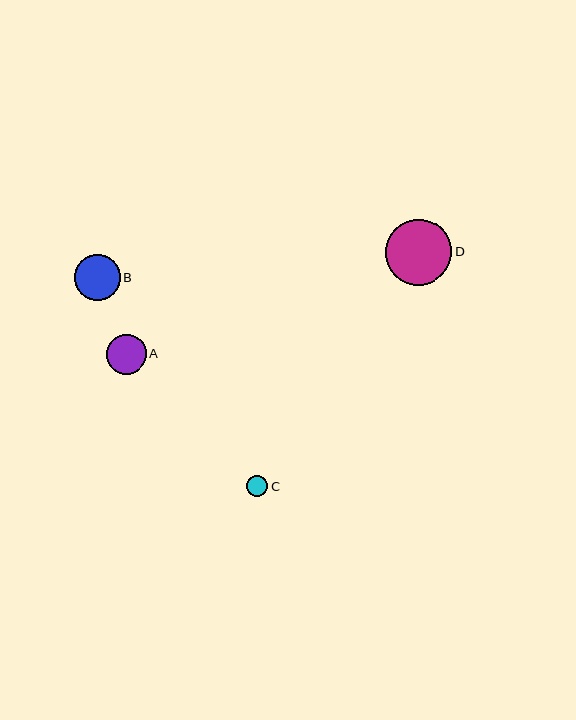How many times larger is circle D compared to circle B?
Circle D is approximately 1.4 times the size of circle B.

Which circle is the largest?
Circle D is the largest with a size of approximately 66 pixels.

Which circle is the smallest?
Circle C is the smallest with a size of approximately 22 pixels.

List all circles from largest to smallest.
From largest to smallest: D, B, A, C.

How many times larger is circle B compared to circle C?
Circle B is approximately 2.1 times the size of circle C.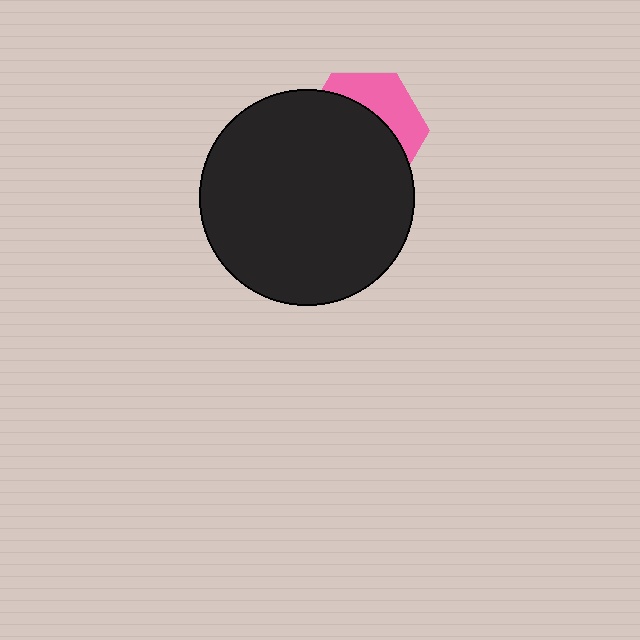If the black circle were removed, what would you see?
You would see the complete pink hexagon.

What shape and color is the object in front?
The object in front is a black circle.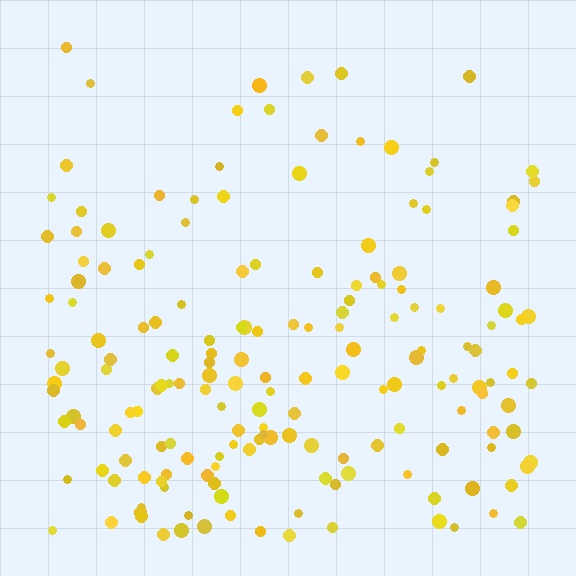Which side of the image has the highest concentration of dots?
The bottom.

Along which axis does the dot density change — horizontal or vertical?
Vertical.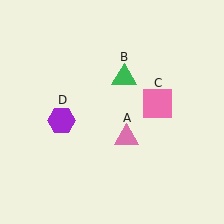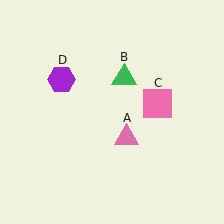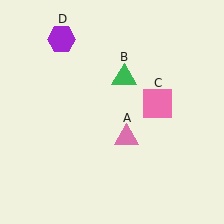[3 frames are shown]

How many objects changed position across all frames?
1 object changed position: purple hexagon (object D).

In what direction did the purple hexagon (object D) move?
The purple hexagon (object D) moved up.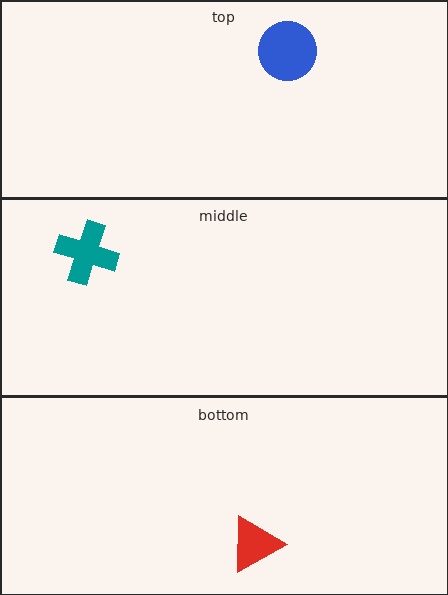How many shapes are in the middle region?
1.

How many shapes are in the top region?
1.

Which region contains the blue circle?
The top region.